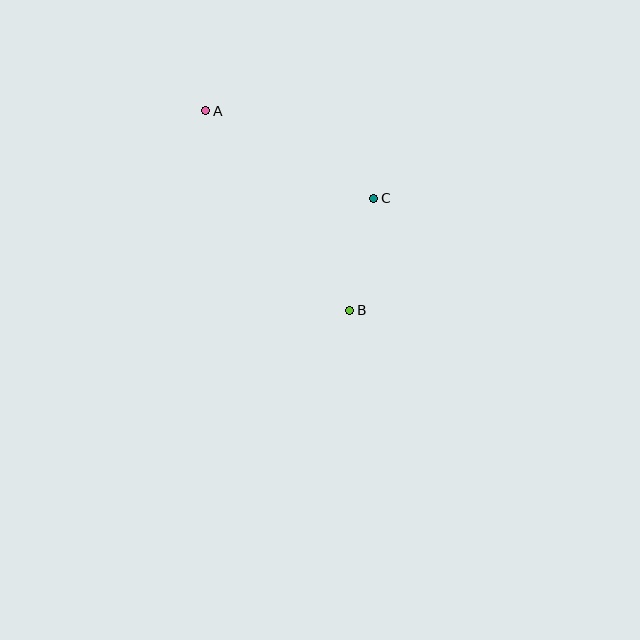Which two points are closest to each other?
Points B and C are closest to each other.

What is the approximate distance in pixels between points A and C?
The distance between A and C is approximately 189 pixels.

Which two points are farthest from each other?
Points A and B are farthest from each other.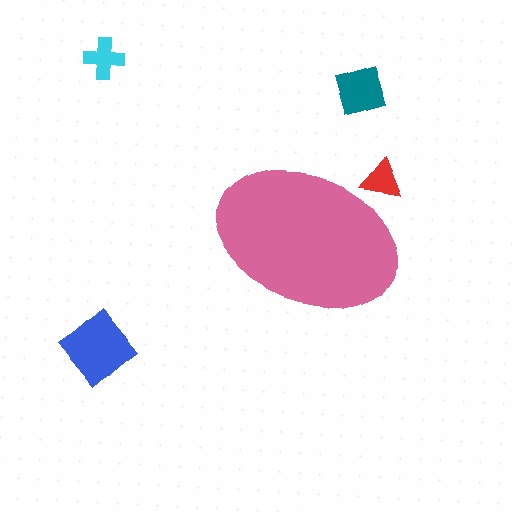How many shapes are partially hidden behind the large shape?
1 shape is partially hidden.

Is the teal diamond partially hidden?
No, the teal diamond is fully visible.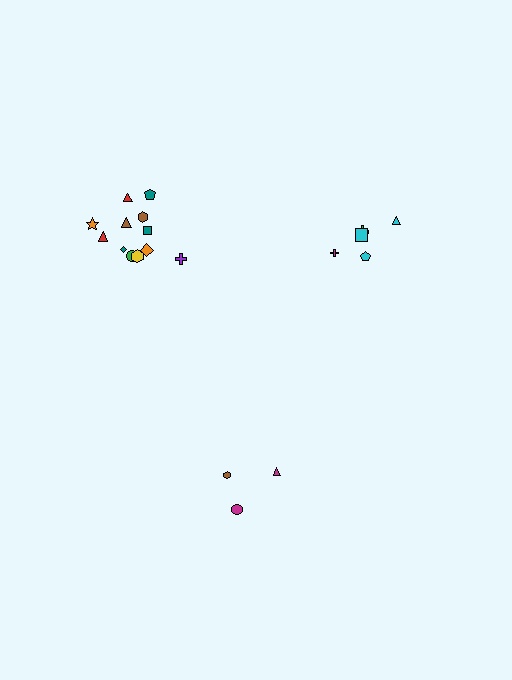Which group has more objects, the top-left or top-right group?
The top-left group.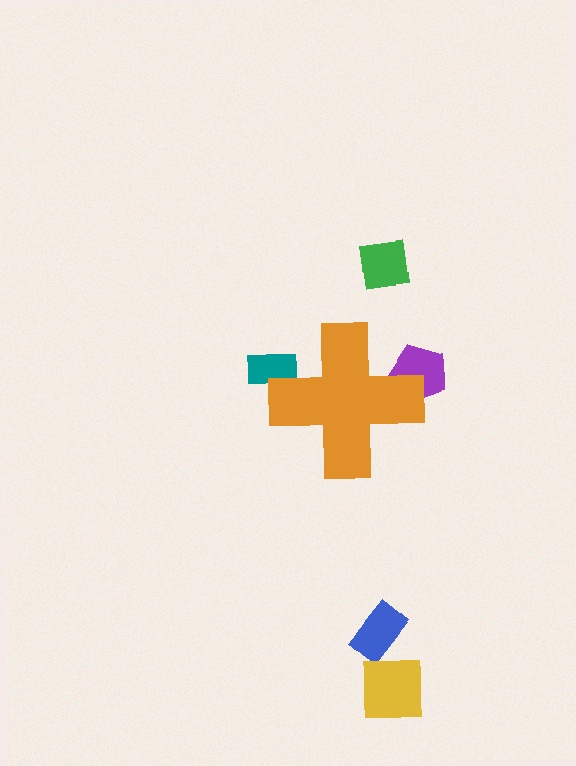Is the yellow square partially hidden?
No, the yellow square is fully visible.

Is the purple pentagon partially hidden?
Yes, the purple pentagon is partially hidden behind the orange cross.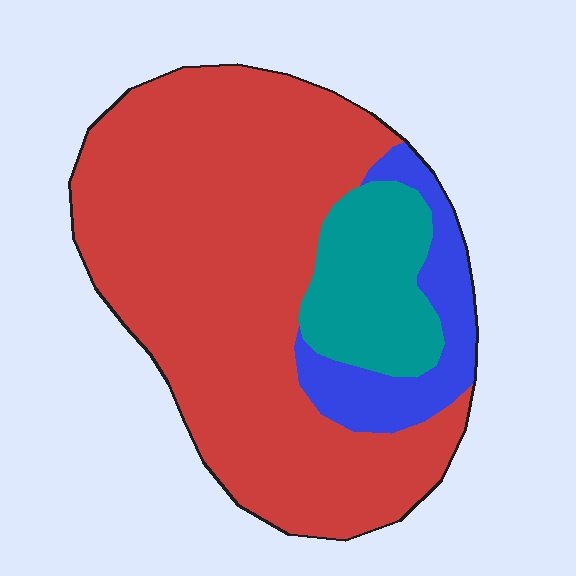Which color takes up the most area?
Red, at roughly 70%.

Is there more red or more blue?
Red.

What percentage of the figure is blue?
Blue covers 13% of the figure.